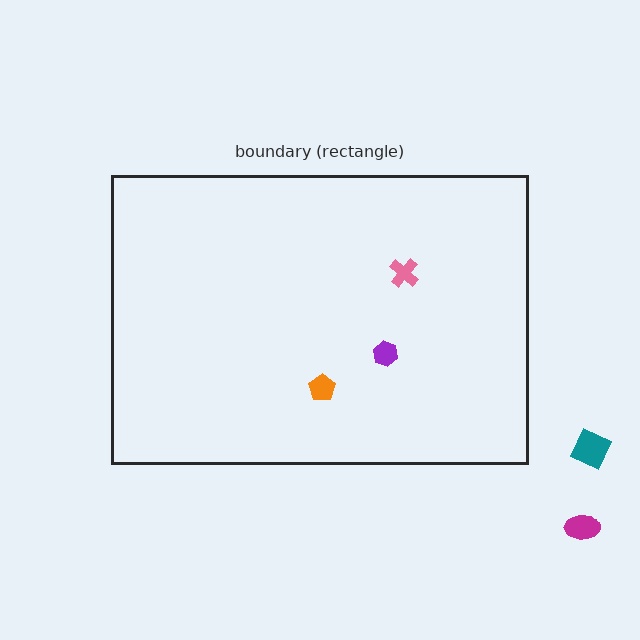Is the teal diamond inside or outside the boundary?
Outside.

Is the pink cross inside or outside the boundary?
Inside.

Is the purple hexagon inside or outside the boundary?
Inside.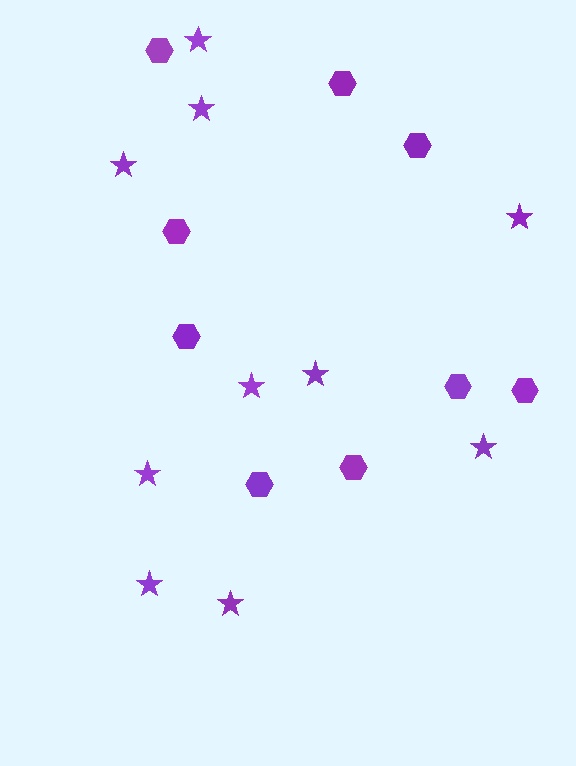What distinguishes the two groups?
There are 2 groups: one group of stars (10) and one group of hexagons (9).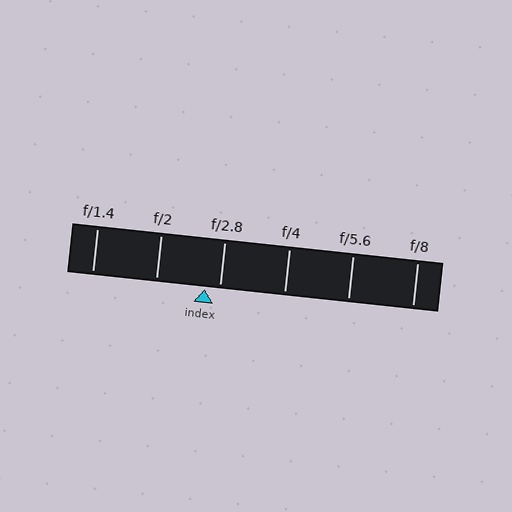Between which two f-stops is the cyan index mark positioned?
The index mark is between f/2 and f/2.8.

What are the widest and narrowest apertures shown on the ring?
The widest aperture shown is f/1.4 and the narrowest is f/8.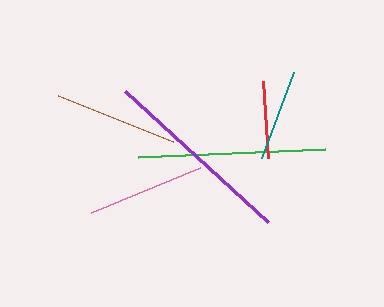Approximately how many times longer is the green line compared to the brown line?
The green line is approximately 1.5 times the length of the brown line.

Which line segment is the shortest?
The red line is the shortest at approximately 77 pixels.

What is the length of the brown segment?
The brown segment is approximately 125 pixels long.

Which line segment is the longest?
The purple line is the longest at approximately 194 pixels.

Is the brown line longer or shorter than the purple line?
The purple line is longer than the brown line.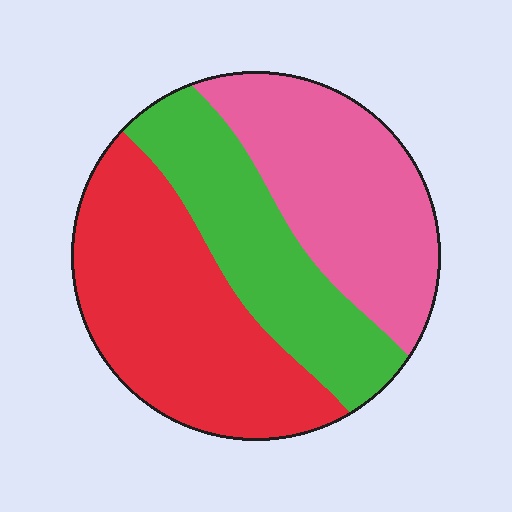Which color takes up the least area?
Green, at roughly 30%.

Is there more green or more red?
Red.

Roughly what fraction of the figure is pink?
Pink covers roughly 35% of the figure.